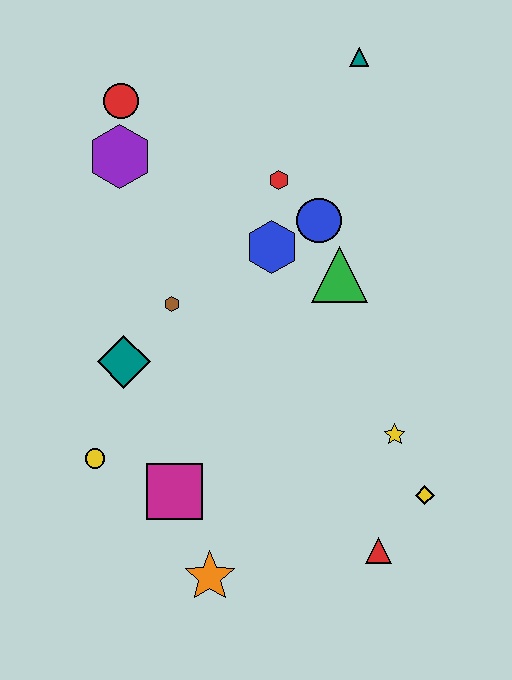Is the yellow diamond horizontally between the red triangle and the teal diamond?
No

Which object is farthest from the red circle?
The red triangle is farthest from the red circle.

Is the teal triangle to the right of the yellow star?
No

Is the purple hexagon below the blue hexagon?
No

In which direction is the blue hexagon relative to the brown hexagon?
The blue hexagon is to the right of the brown hexagon.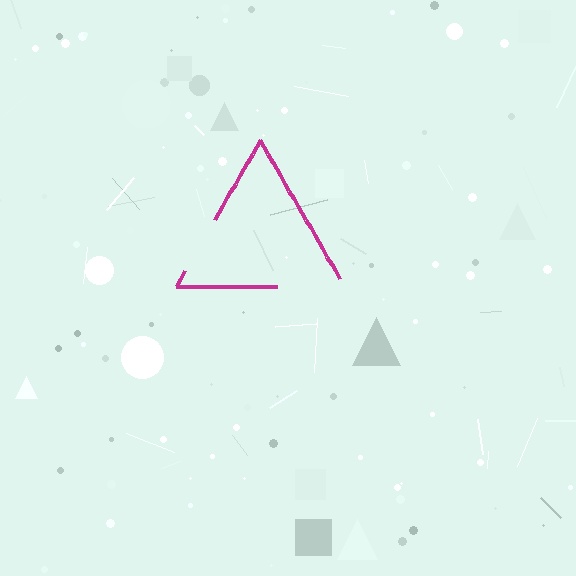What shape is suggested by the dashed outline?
The dashed outline suggests a triangle.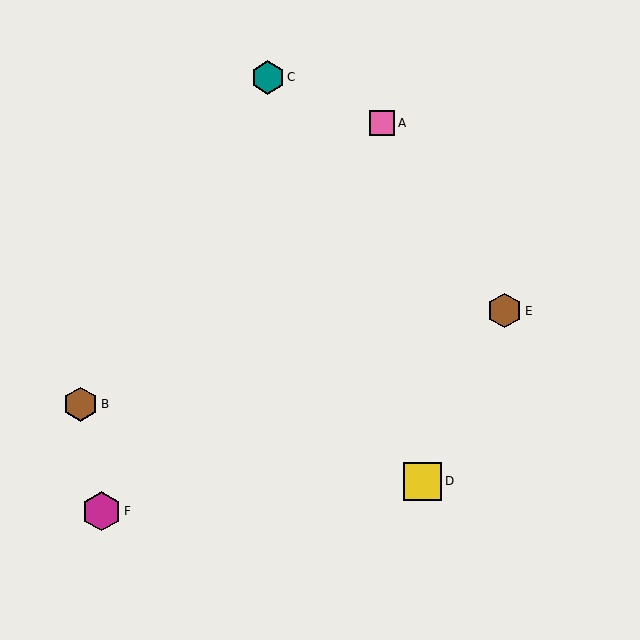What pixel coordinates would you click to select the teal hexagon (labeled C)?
Click at (268, 77) to select the teal hexagon C.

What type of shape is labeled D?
Shape D is a yellow square.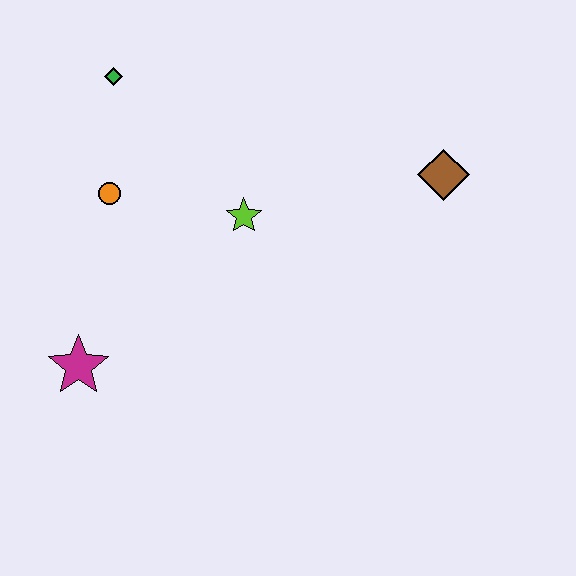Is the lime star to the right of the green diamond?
Yes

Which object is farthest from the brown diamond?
The magenta star is farthest from the brown diamond.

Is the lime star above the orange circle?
No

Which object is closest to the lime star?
The orange circle is closest to the lime star.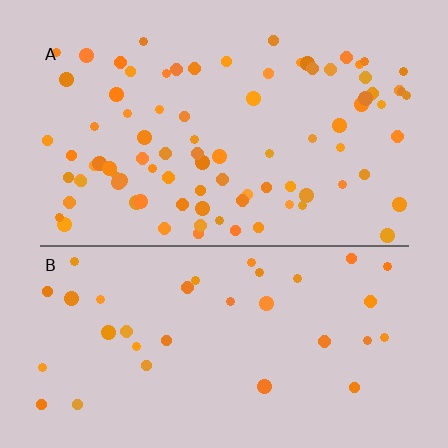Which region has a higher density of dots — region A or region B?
A (the top).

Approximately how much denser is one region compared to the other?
Approximately 2.4× — region A over region B.